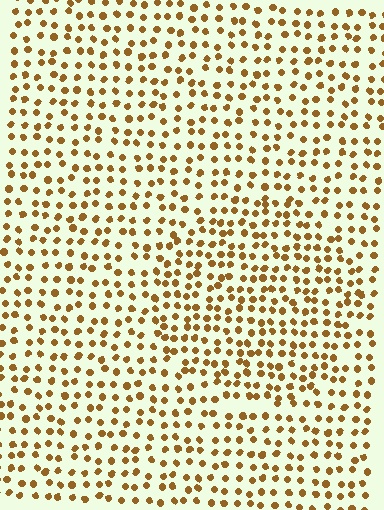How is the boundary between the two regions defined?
The boundary is defined by a change in element density (approximately 1.4x ratio). All elements are the same color, size, and shape.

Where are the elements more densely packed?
The elements are more densely packed inside the circle boundary.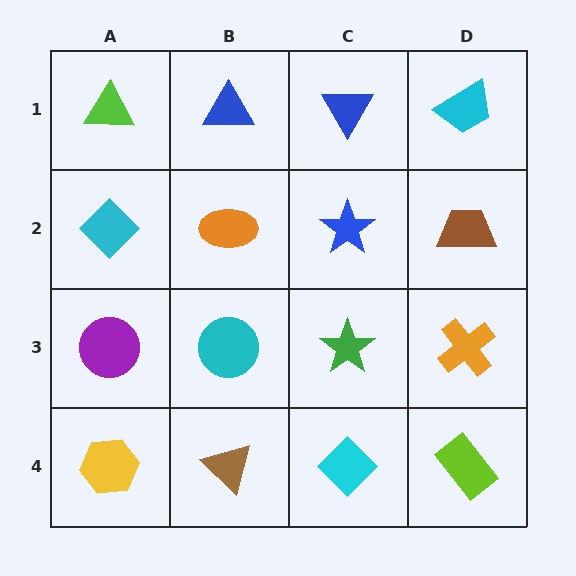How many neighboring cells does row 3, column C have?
4.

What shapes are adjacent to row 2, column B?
A blue triangle (row 1, column B), a cyan circle (row 3, column B), a cyan diamond (row 2, column A), a blue star (row 2, column C).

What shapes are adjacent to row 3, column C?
A blue star (row 2, column C), a cyan diamond (row 4, column C), a cyan circle (row 3, column B), an orange cross (row 3, column D).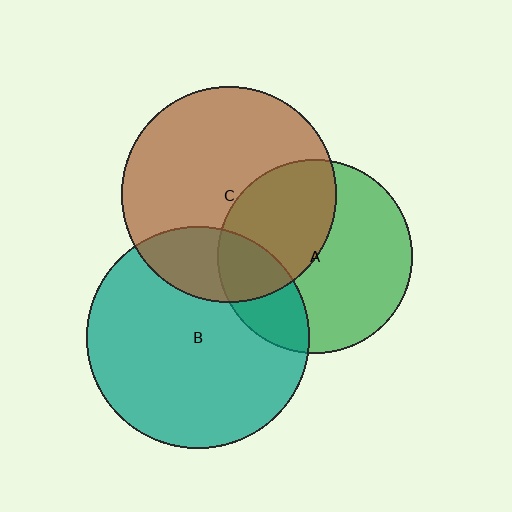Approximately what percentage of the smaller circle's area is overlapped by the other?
Approximately 25%.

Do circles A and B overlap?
Yes.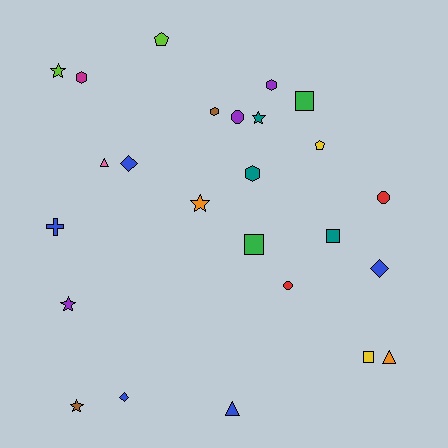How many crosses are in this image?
There is 1 cross.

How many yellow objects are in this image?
There are 2 yellow objects.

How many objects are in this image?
There are 25 objects.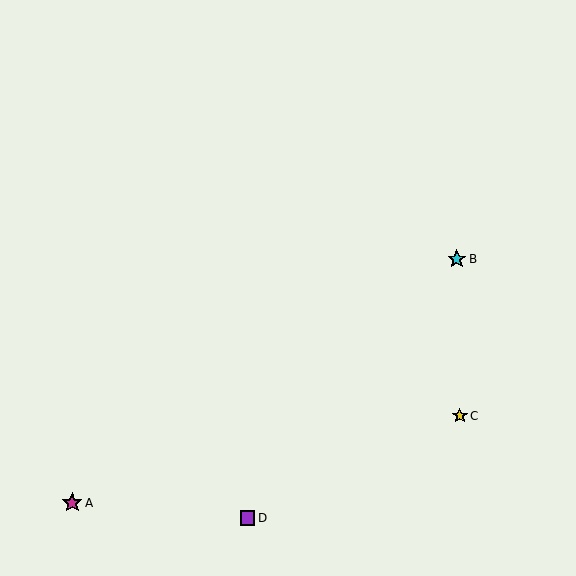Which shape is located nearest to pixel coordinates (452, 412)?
The yellow star (labeled C) at (460, 416) is nearest to that location.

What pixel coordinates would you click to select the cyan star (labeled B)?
Click at (457, 259) to select the cyan star B.